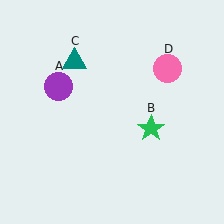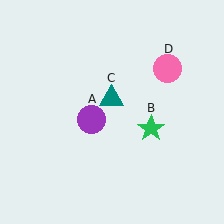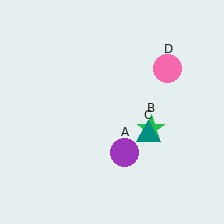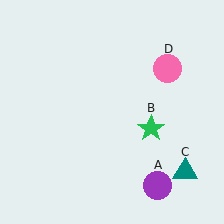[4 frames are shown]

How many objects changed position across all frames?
2 objects changed position: purple circle (object A), teal triangle (object C).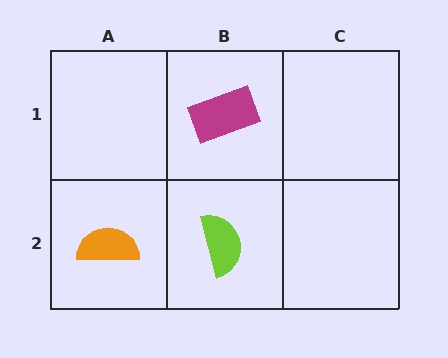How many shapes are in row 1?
1 shape.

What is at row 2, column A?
An orange semicircle.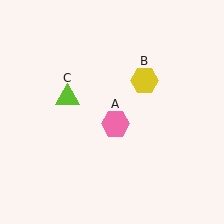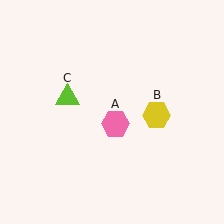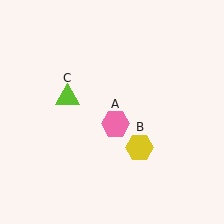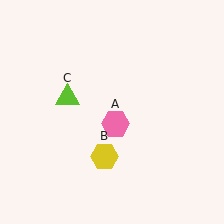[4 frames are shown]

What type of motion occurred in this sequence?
The yellow hexagon (object B) rotated clockwise around the center of the scene.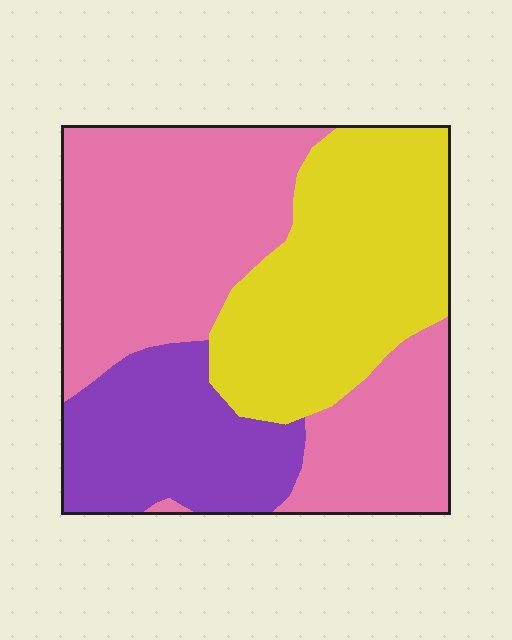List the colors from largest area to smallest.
From largest to smallest: pink, yellow, purple.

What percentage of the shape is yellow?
Yellow covers roughly 30% of the shape.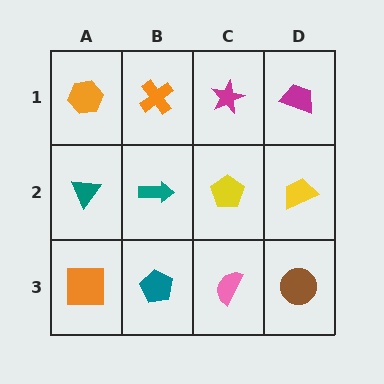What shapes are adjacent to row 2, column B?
An orange cross (row 1, column B), a teal pentagon (row 3, column B), a teal triangle (row 2, column A), a yellow pentagon (row 2, column C).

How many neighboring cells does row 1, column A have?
2.